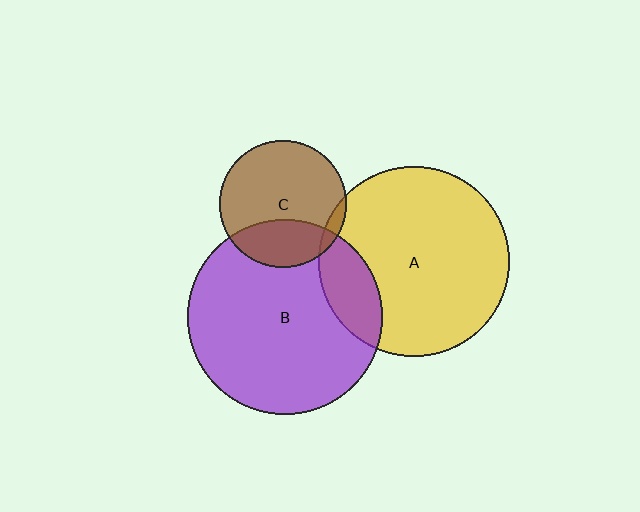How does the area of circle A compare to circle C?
Approximately 2.2 times.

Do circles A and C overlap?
Yes.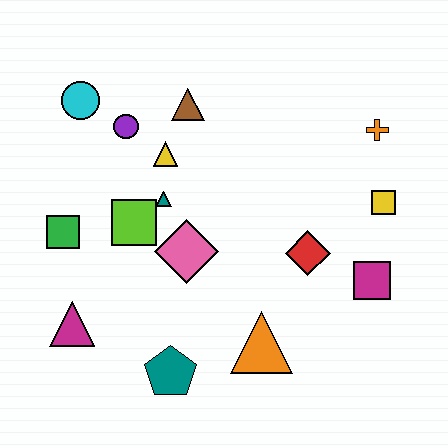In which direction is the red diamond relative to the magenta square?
The red diamond is to the left of the magenta square.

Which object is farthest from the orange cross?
The magenta triangle is farthest from the orange cross.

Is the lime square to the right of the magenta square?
No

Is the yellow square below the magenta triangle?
No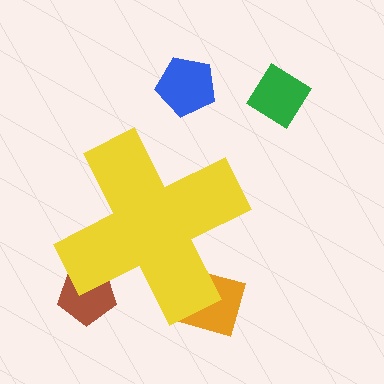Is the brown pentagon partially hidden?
Yes, the brown pentagon is partially hidden behind the yellow cross.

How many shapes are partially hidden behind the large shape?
3 shapes are partially hidden.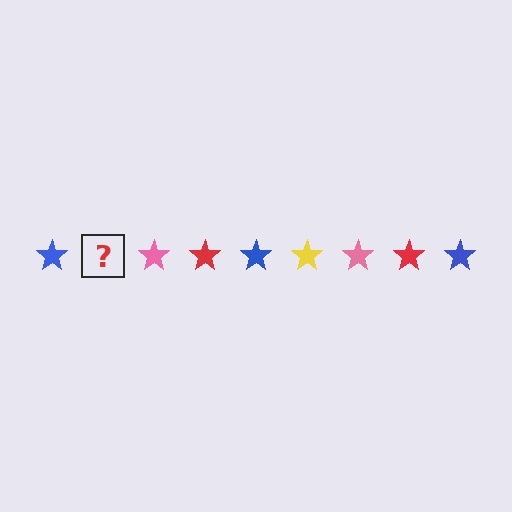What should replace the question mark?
The question mark should be replaced with a yellow star.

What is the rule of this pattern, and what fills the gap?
The rule is that the pattern cycles through blue, yellow, pink, red stars. The gap should be filled with a yellow star.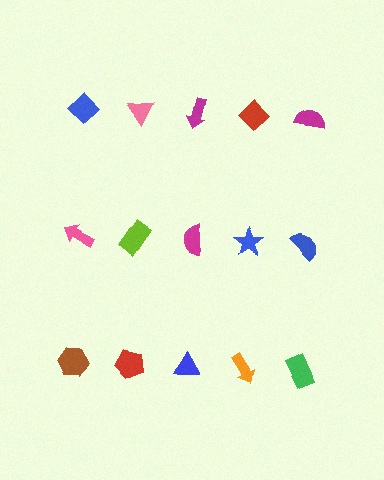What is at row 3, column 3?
A blue triangle.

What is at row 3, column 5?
A green rectangle.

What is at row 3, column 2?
A red pentagon.